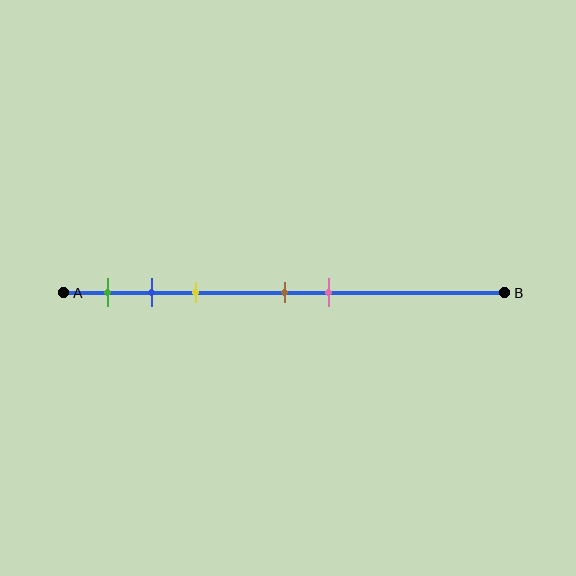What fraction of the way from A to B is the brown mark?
The brown mark is approximately 50% (0.5) of the way from A to B.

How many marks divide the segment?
There are 5 marks dividing the segment.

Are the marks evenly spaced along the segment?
No, the marks are not evenly spaced.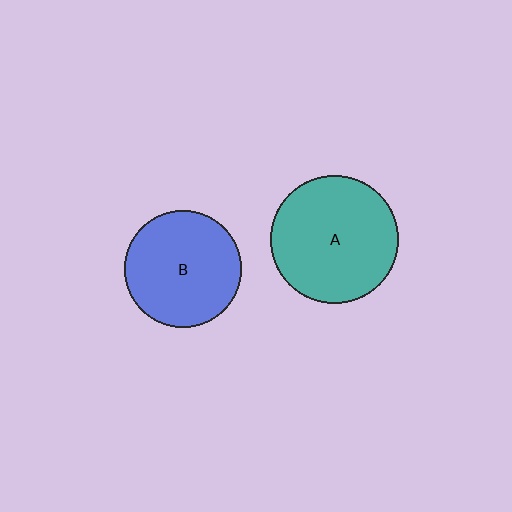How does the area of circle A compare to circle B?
Approximately 1.2 times.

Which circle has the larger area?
Circle A (teal).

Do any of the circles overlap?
No, none of the circles overlap.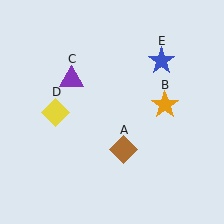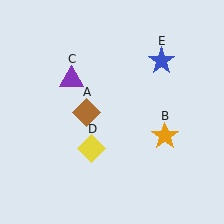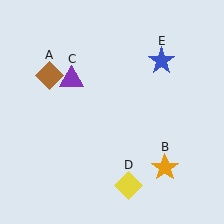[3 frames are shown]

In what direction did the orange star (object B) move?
The orange star (object B) moved down.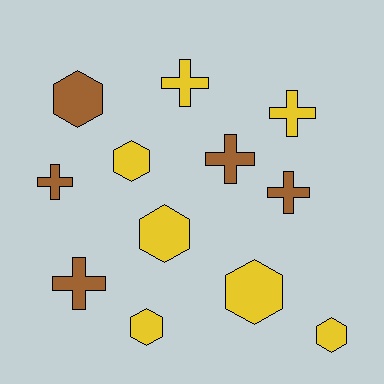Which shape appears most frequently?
Hexagon, with 6 objects.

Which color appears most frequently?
Yellow, with 7 objects.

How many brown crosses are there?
There are 4 brown crosses.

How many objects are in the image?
There are 12 objects.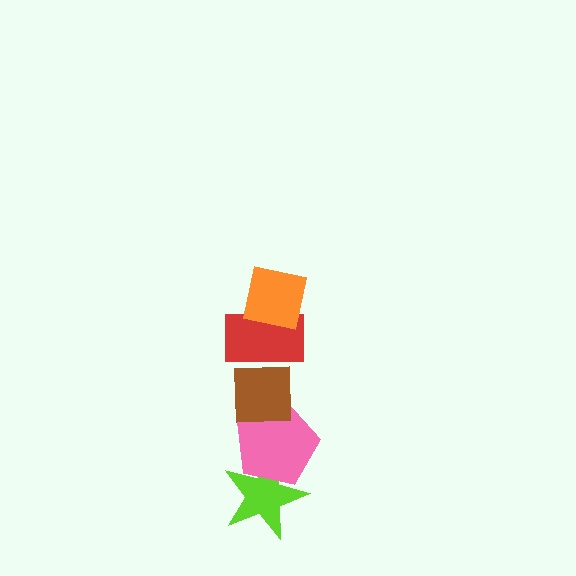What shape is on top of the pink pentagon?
The brown square is on top of the pink pentagon.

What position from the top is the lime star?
The lime star is 5th from the top.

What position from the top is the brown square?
The brown square is 3rd from the top.